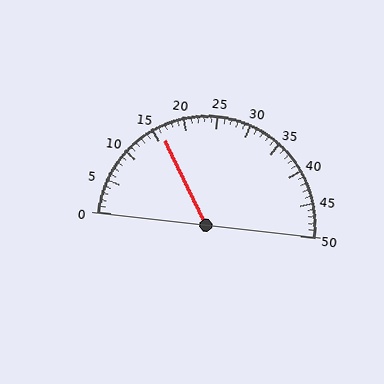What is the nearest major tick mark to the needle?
The nearest major tick mark is 15.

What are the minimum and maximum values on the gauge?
The gauge ranges from 0 to 50.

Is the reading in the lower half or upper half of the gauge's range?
The reading is in the lower half of the range (0 to 50).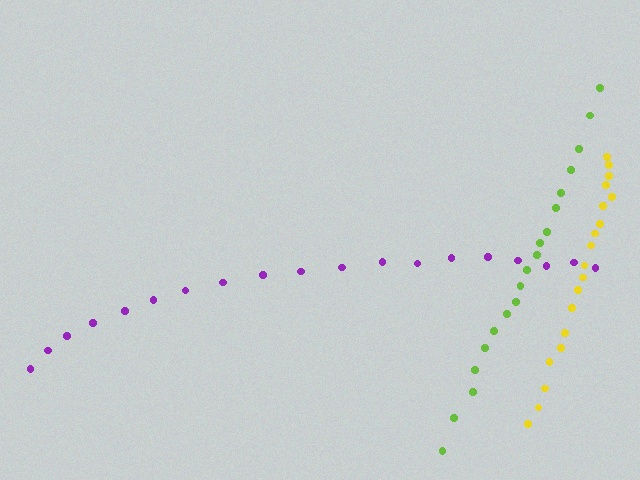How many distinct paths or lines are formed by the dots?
There are 3 distinct paths.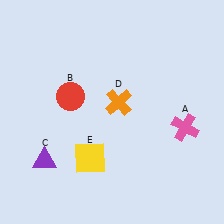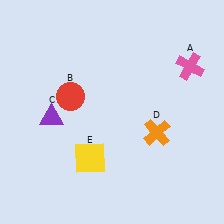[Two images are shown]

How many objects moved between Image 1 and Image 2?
3 objects moved between the two images.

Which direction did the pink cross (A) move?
The pink cross (A) moved up.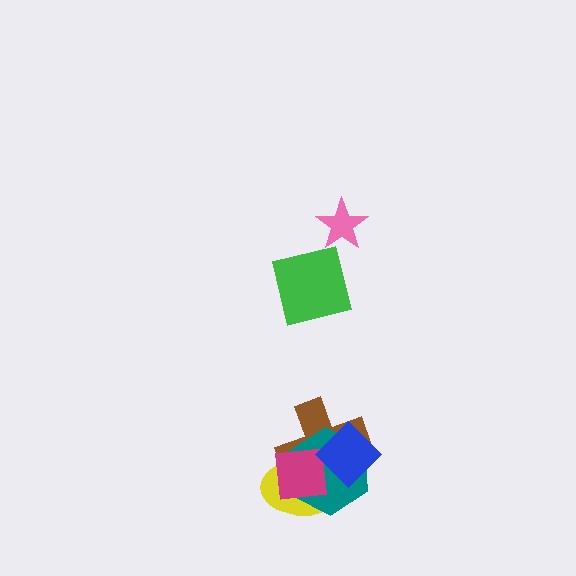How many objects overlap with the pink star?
0 objects overlap with the pink star.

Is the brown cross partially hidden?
Yes, it is partially covered by another shape.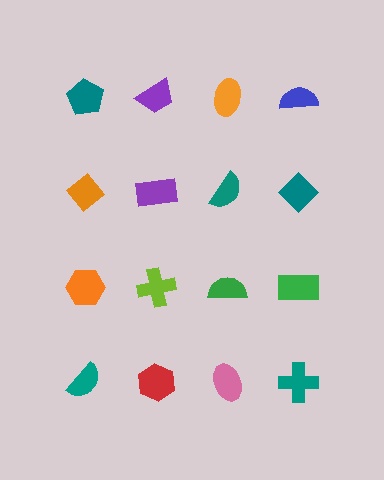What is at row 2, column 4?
A teal diamond.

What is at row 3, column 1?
An orange hexagon.